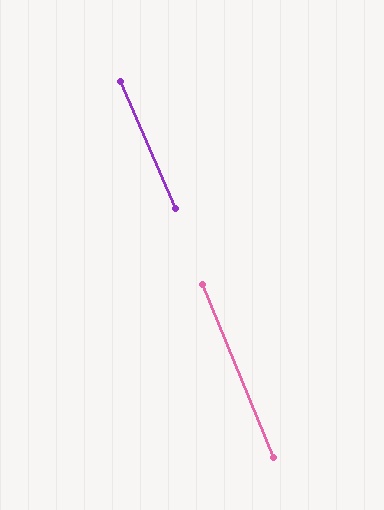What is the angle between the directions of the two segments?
Approximately 1 degree.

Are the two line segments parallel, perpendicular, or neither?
Parallel — their directions differ by only 1.2°.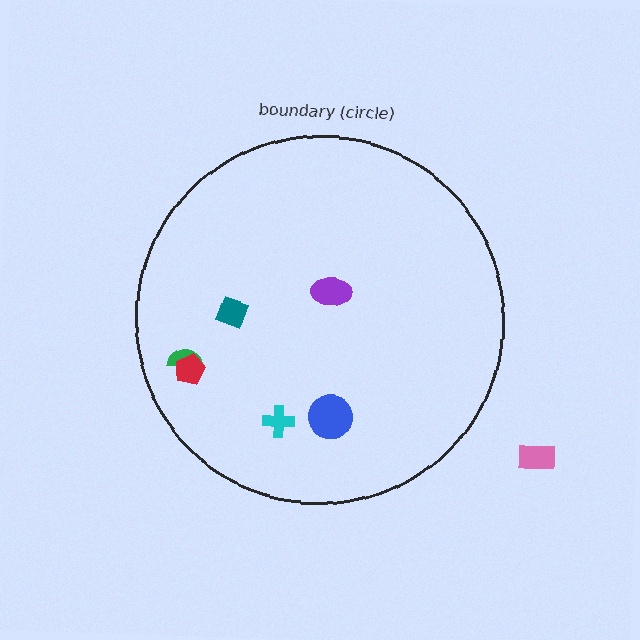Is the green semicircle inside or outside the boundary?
Inside.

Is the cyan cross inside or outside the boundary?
Inside.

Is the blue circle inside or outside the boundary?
Inside.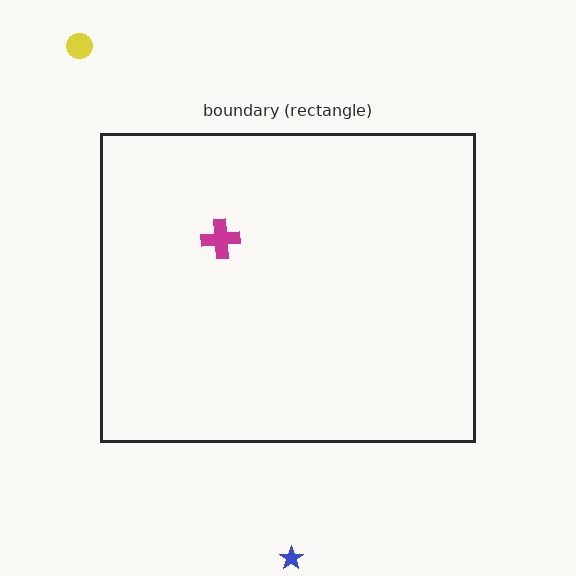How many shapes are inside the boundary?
1 inside, 2 outside.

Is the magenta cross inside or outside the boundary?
Inside.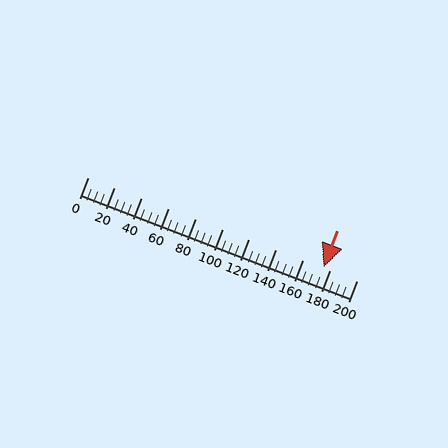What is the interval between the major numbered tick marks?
The major tick marks are spaced 20 units apart.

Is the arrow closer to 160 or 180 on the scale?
The arrow is closer to 180.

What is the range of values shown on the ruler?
The ruler shows values from 0 to 200.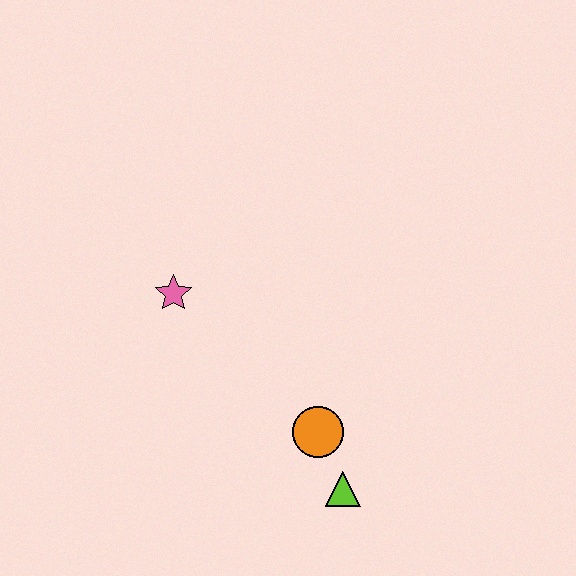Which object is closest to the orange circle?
The lime triangle is closest to the orange circle.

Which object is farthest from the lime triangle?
The pink star is farthest from the lime triangle.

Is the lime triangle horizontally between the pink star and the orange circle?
No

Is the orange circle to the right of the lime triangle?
No